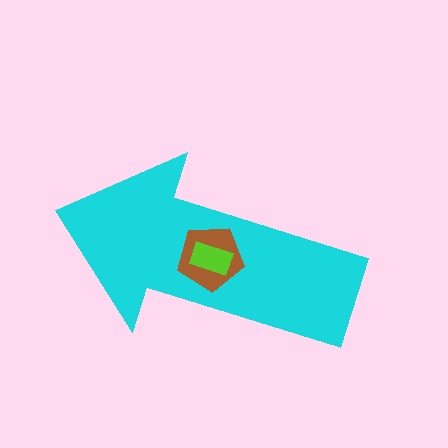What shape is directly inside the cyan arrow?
The brown pentagon.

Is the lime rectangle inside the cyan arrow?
Yes.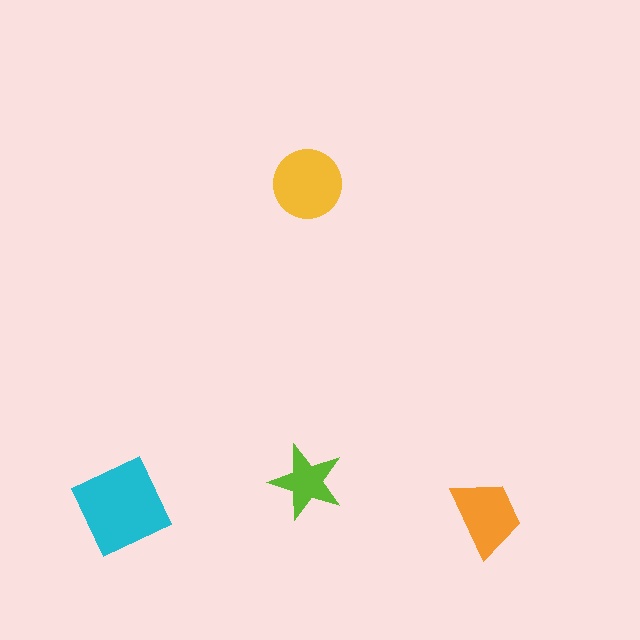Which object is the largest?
The cyan diamond.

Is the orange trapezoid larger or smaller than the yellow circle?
Smaller.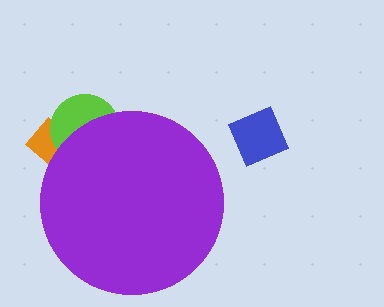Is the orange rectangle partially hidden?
Yes, the orange rectangle is partially hidden behind the purple circle.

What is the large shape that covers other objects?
A purple circle.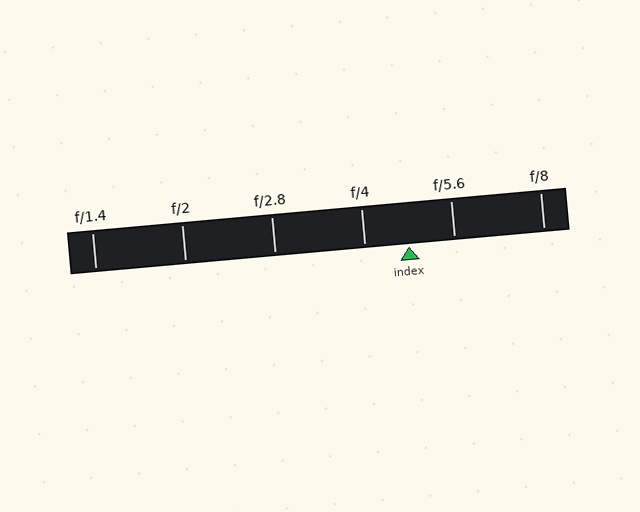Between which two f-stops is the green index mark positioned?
The index mark is between f/4 and f/5.6.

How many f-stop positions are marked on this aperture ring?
There are 6 f-stop positions marked.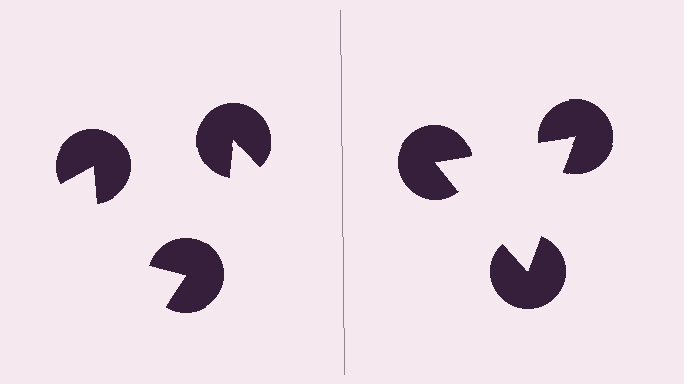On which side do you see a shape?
An illusory triangle appears on the right side. On the left side the wedge cuts are rotated, so no coherent shape forms.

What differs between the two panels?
The pac-man discs are positioned identically on both sides; only the wedge orientations differ. On the right they align to a triangle; on the left they are misaligned.